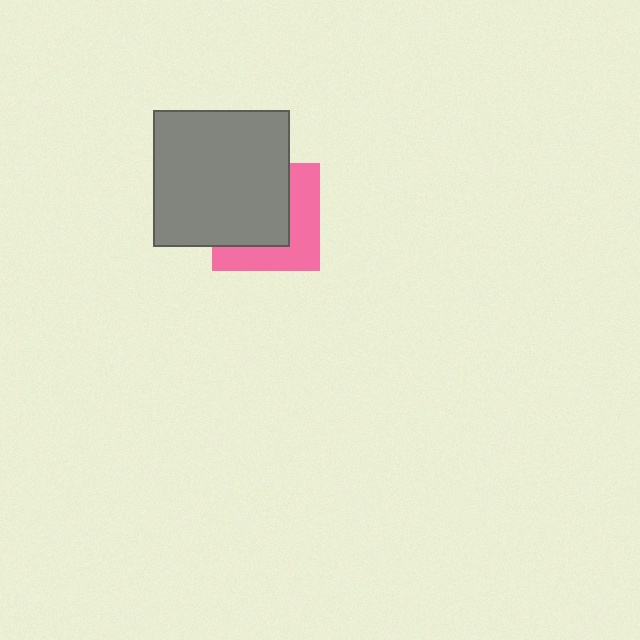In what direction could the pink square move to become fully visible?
The pink square could move toward the lower-right. That would shift it out from behind the gray square entirely.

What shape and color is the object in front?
The object in front is a gray square.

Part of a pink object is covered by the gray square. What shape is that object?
It is a square.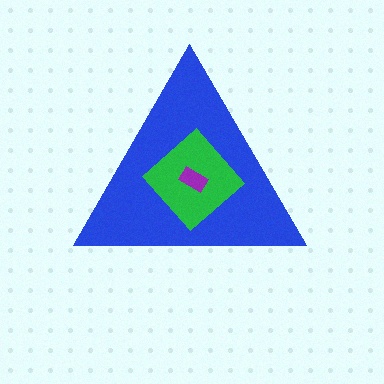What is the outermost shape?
The blue triangle.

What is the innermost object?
The purple rectangle.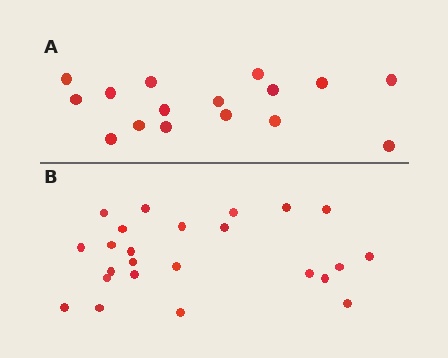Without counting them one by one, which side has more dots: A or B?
Region B (the bottom region) has more dots.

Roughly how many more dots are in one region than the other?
Region B has roughly 8 or so more dots than region A.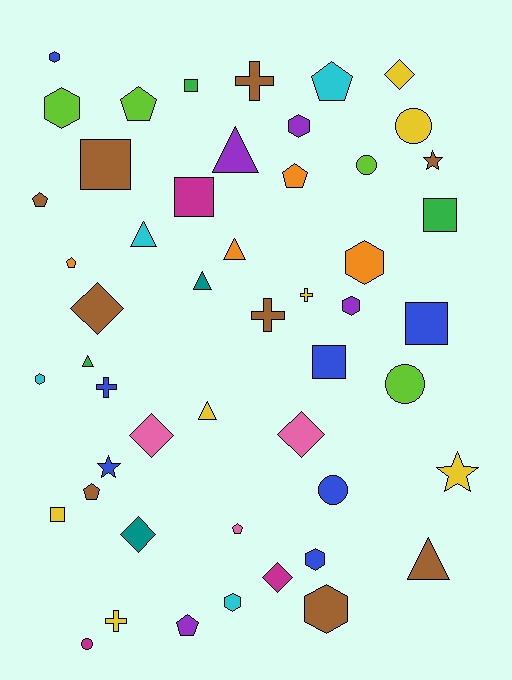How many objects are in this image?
There are 50 objects.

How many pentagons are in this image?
There are 8 pentagons.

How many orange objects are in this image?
There are 4 orange objects.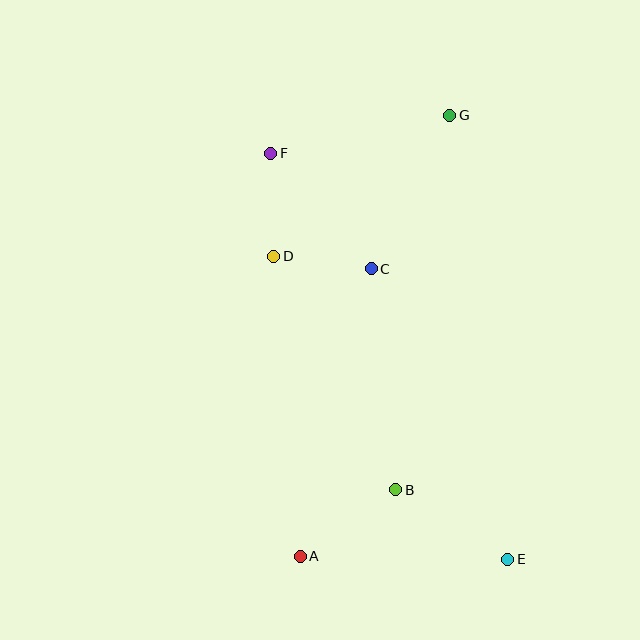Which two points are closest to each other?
Points C and D are closest to each other.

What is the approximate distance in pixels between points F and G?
The distance between F and G is approximately 183 pixels.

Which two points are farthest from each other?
Points E and F are farthest from each other.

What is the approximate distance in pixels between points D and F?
The distance between D and F is approximately 103 pixels.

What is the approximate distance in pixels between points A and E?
The distance between A and E is approximately 208 pixels.